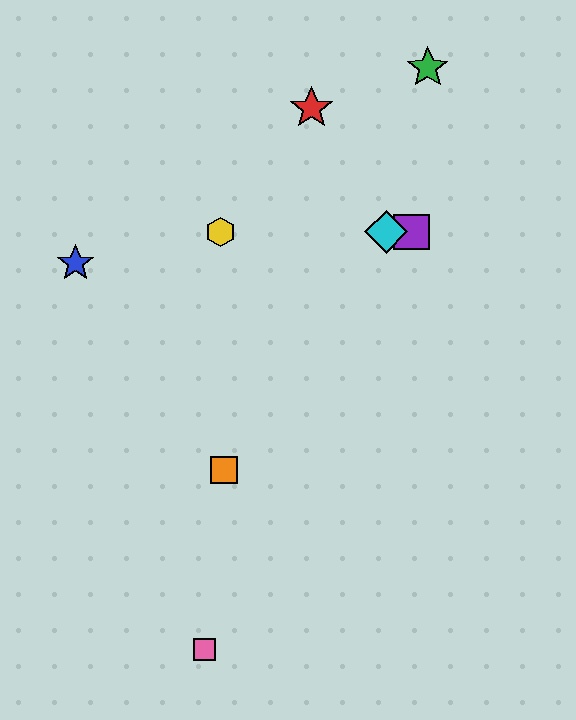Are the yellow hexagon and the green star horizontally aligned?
No, the yellow hexagon is at y≈232 and the green star is at y≈68.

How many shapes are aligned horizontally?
3 shapes (the yellow hexagon, the purple square, the cyan diamond) are aligned horizontally.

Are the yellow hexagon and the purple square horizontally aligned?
Yes, both are at y≈232.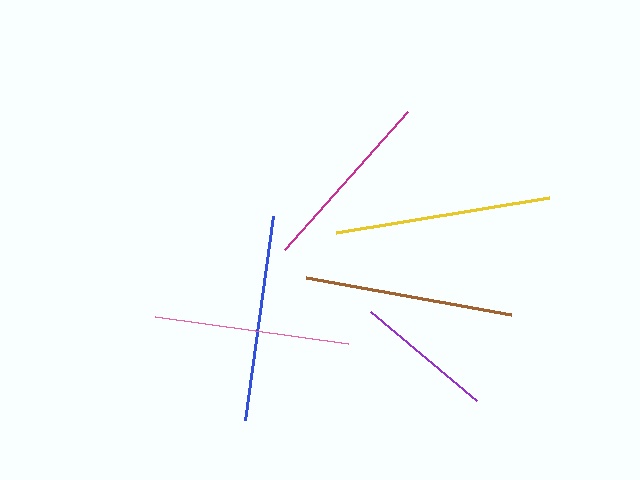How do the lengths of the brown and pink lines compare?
The brown and pink lines are approximately the same length.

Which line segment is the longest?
The yellow line is the longest at approximately 215 pixels.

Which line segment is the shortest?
The purple line is the shortest at approximately 138 pixels.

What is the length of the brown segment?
The brown segment is approximately 208 pixels long.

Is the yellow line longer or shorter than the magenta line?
The yellow line is longer than the magenta line.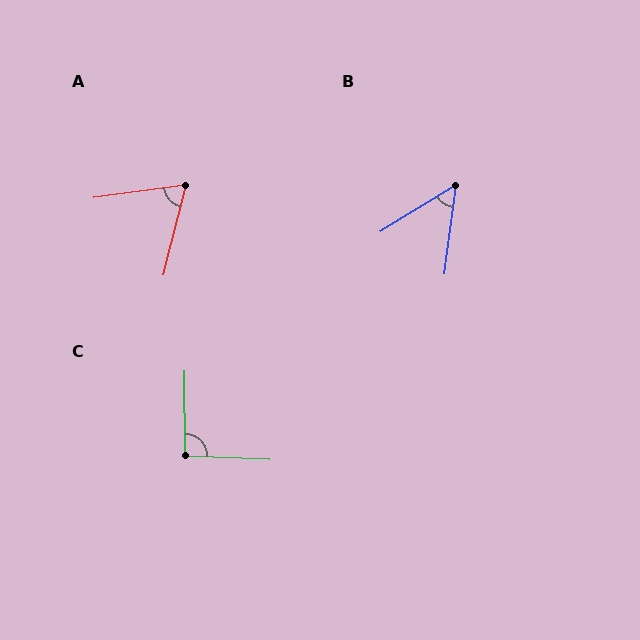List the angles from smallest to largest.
B (51°), A (68°), C (93°).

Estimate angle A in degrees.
Approximately 68 degrees.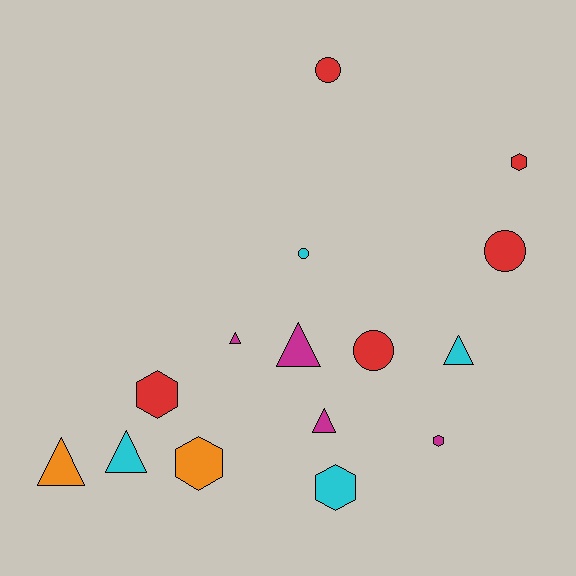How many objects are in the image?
There are 15 objects.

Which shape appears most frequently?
Triangle, with 6 objects.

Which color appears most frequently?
Red, with 5 objects.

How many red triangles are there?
There are no red triangles.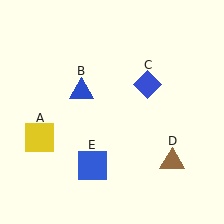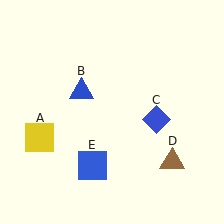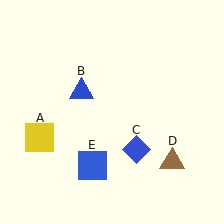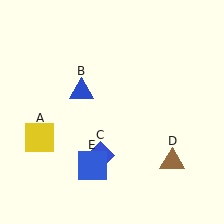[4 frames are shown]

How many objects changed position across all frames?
1 object changed position: blue diamond (object C).